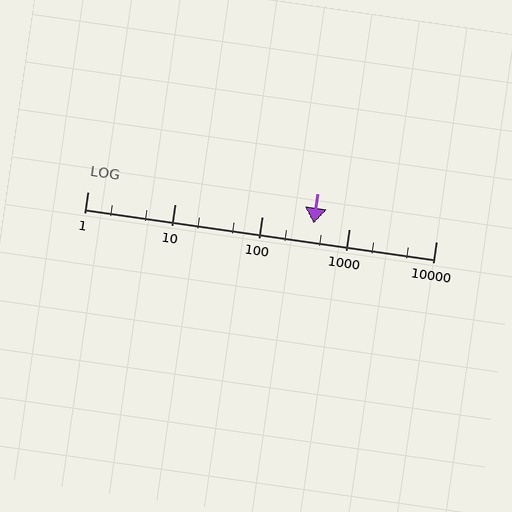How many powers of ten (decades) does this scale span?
The scale spans 4 decades, from 1 to 10000.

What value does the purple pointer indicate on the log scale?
The pointer indicates approximately 400.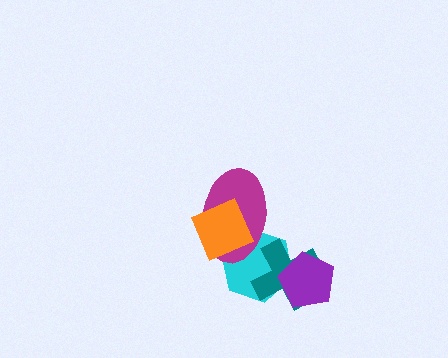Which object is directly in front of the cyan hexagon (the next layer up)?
The teal cross is directly in front of the cyan hexagon.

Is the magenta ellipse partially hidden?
Yes, it is partially covered by another shape.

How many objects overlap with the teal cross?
2 objects overlap with the teal cross.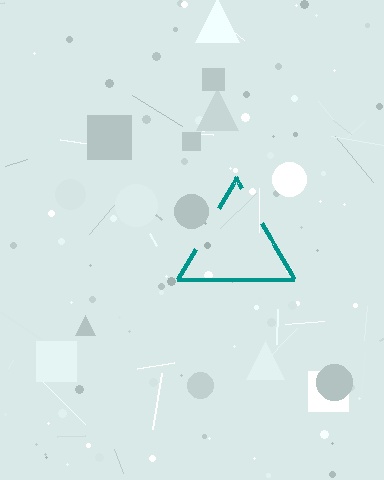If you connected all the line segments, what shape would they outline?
They would outline a triangle.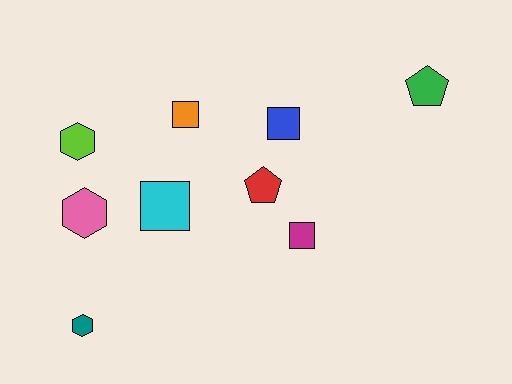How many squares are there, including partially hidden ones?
There are 4 squares.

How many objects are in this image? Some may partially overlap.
There are 9 objects.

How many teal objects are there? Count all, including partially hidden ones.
There is 1 teal object.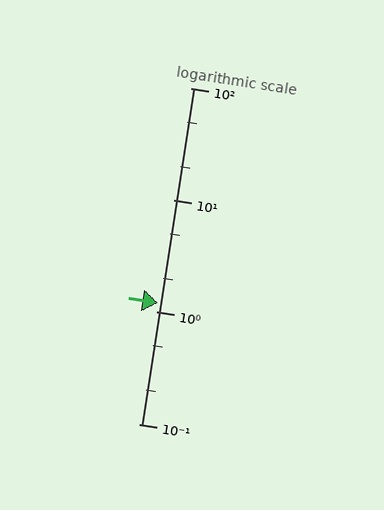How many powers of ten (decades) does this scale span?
The scale spans 3 decades, from 0.1 to 100.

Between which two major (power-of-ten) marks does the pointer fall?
The pointer is between 1 and 10.